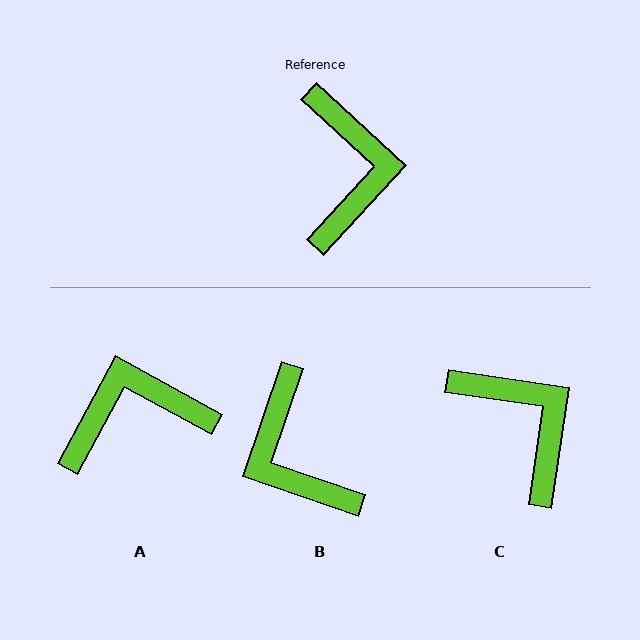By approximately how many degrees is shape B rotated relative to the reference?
Approximately 156 degrees clockwise.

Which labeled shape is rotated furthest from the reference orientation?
B, about 156 degrees away.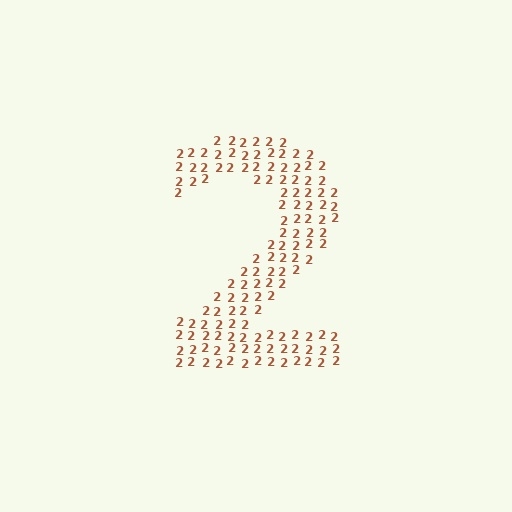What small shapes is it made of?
It is made of small digit 2's.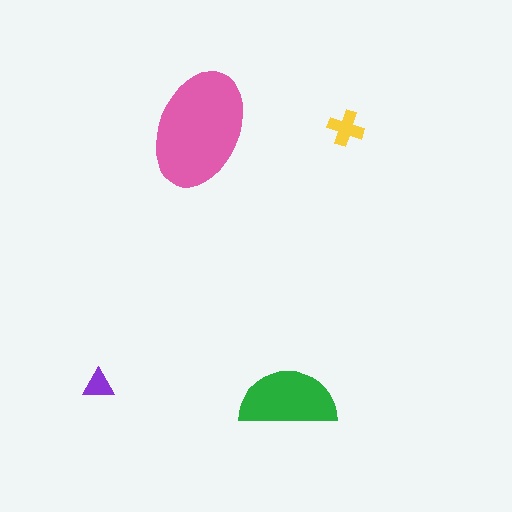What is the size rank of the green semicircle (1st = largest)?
2nd.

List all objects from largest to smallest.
The pink ellipse, the green semicircle, the yellow cross, the purple triangle.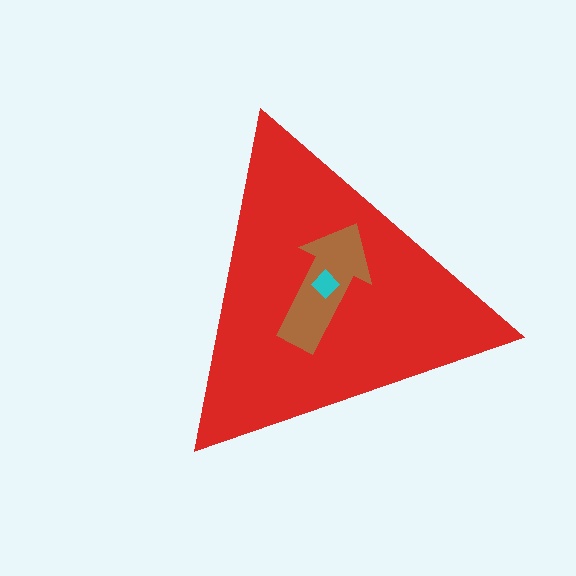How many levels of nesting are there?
3.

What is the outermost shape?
The red triangle.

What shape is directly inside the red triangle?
The brown arrow.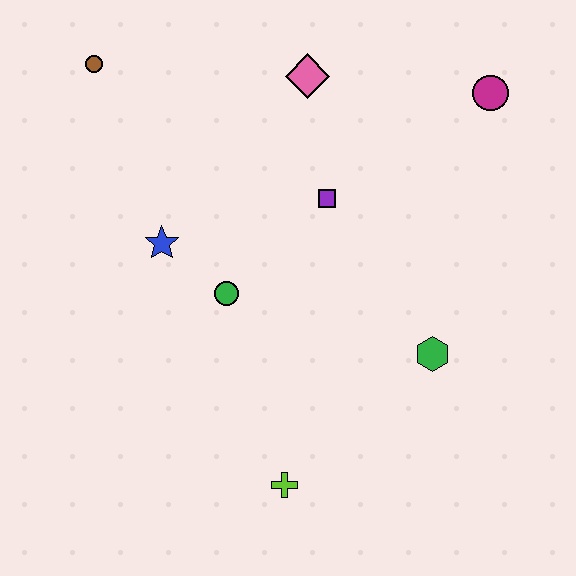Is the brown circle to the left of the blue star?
Yes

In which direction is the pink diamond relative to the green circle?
The pink diamond is above the green circle.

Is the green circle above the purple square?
No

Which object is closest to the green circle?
The blue star is closest to the green circle.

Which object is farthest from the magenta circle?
The lime cross is farthest from the magenta circle.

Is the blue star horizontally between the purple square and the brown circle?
Yes